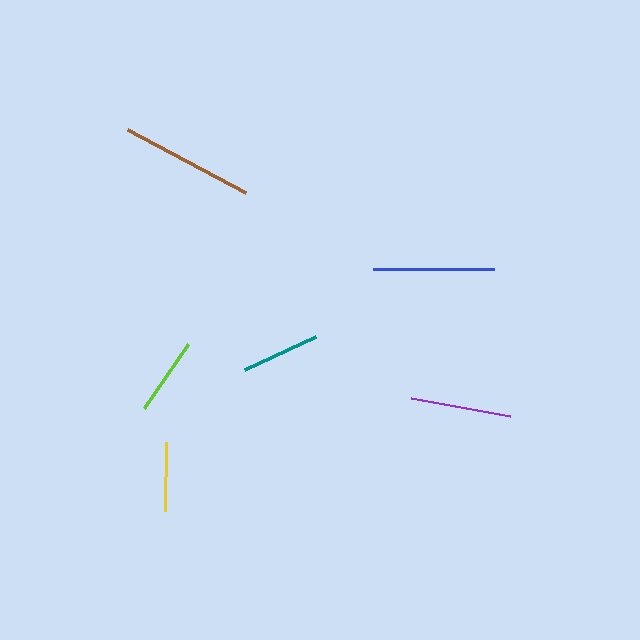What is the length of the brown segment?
The brown segment is approximately 134 pixels long.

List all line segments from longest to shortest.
From longest to shortest: brown, blue, purple, teal, lime, yellow.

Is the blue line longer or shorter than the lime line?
The blue line is longer than the lime line.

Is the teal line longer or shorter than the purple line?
The purple line is longer than the teal line.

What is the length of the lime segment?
The lime segment is approximately 78 pixels long.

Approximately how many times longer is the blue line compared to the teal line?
The blue line is approximately 1.6 times the length of the teal line.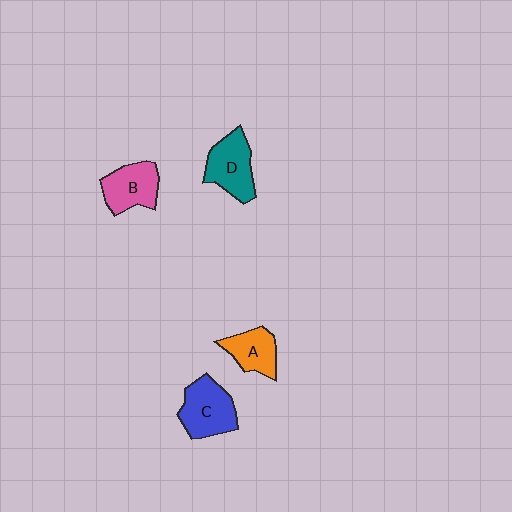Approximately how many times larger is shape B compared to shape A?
Approximately 1.2 times.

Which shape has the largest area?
Shape C (blue).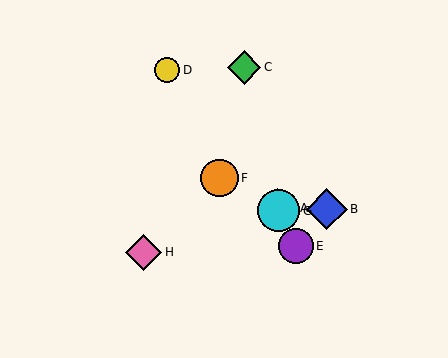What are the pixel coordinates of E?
Object E is at (296, 246).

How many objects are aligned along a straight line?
3 objects (A, E, G) are aligned along a straight line.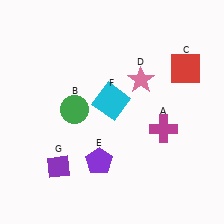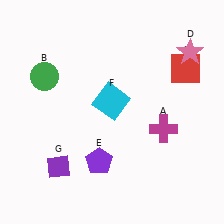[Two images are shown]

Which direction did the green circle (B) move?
The green circle (B) moved up.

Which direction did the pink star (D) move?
The pink star (D) moved right.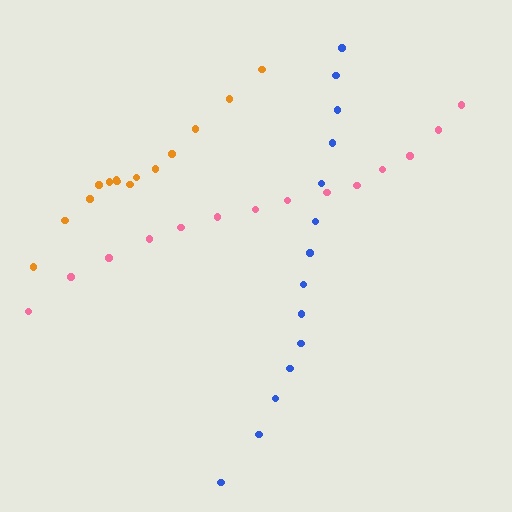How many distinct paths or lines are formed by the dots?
There are 3 distinct paths.